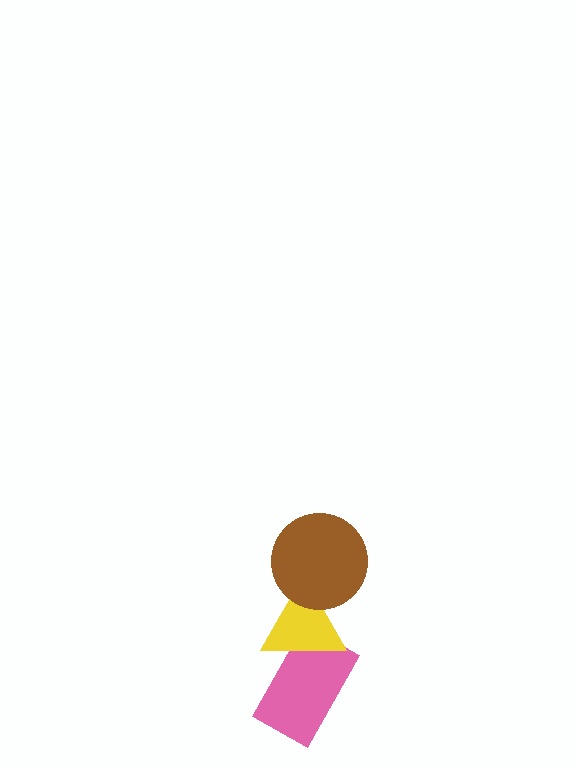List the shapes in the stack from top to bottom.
From top to bottom: the brown circle, the yellow triangle, the pink rectangle.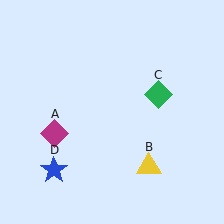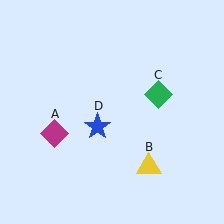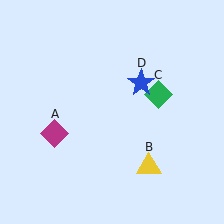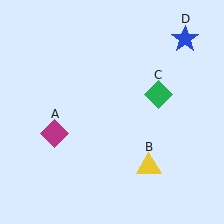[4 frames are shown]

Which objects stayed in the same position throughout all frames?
Magenta diamond (object A) and yellow triangle (object B) and green diamond (object C) remained stationary.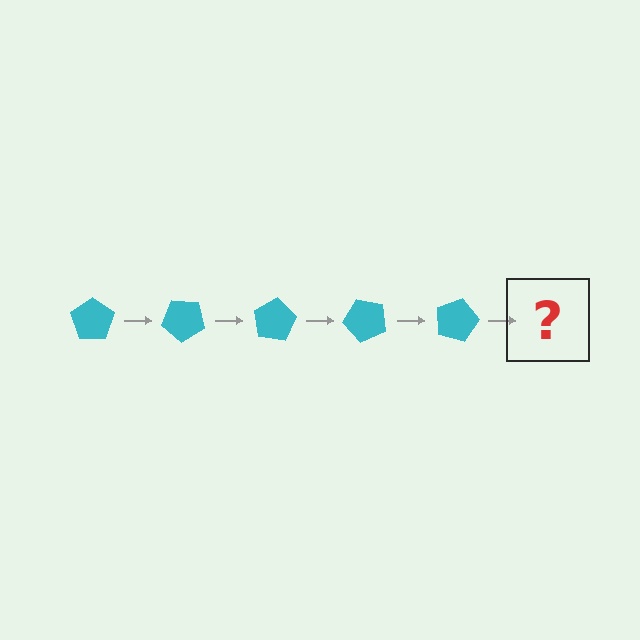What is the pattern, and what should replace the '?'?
The pattern is that the pentagon rotates 40 degrees each step. The '?' should be a cyan pentagon rotated 200 degrees.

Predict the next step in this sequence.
The next step is a cyan pentagon rotated 200 degrees.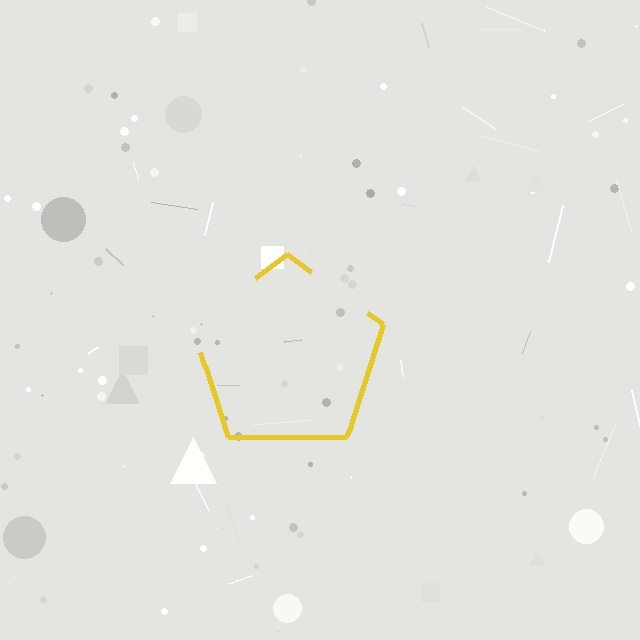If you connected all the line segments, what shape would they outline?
They would outline a pentagon.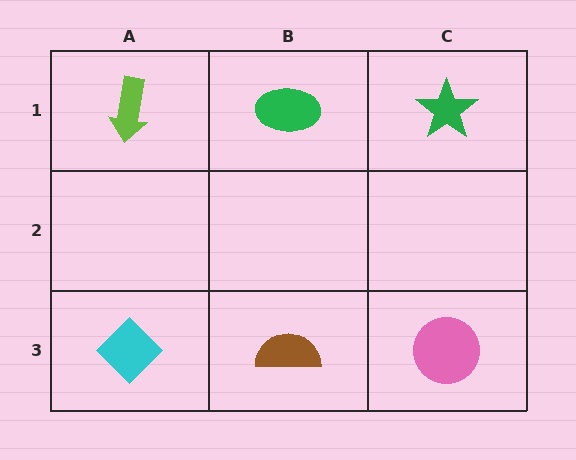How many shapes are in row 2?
0 shapes.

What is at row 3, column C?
A pink circle.